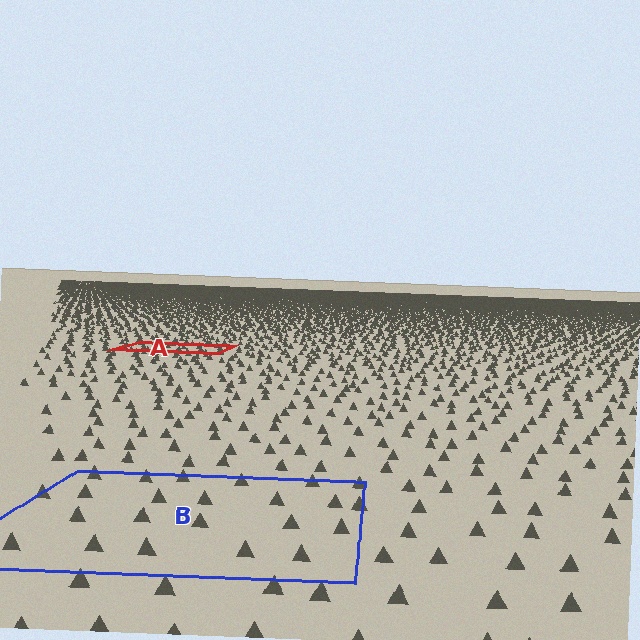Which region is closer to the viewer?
Region B is closer. The texture elements there are larger and more spread out.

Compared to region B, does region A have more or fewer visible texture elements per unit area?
Region A has more texture elements per unit area — they are packed more densely because it is farther away.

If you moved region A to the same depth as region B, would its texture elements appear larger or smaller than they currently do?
They would appear larger. At a closer depth, the same texture elements are projected at a bigger on-screen size.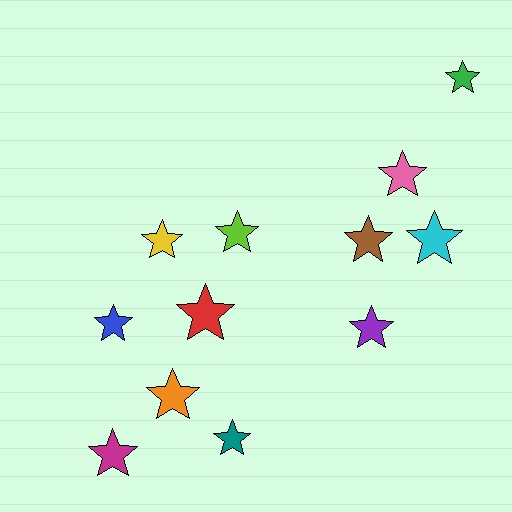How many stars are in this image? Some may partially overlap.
There are 12 stars.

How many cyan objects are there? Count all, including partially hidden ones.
There is 1 cyan object.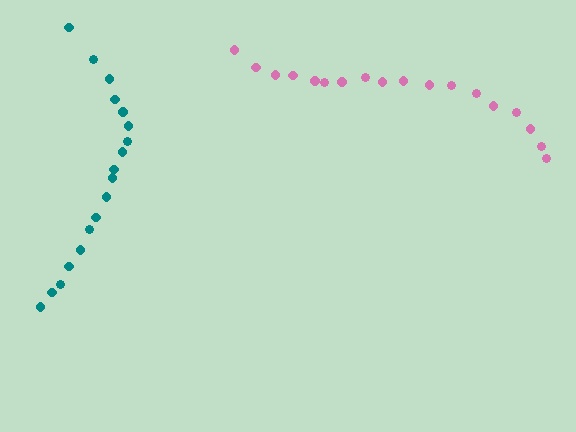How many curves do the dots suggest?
There are 2 distinct paths.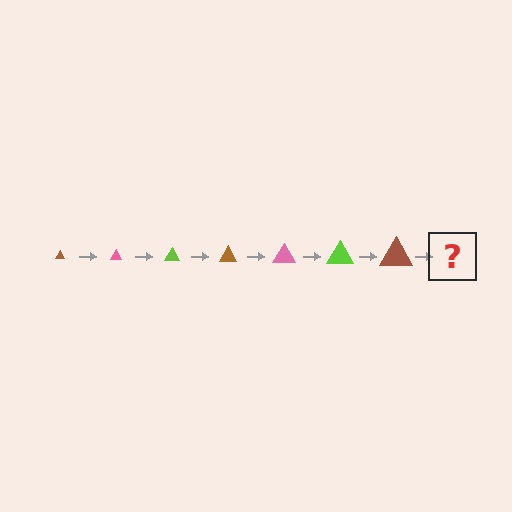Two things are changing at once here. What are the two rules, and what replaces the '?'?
The two rules are that the triangle grows larger each step and the color cycles through brown, pink, and lime. The '?' should be a pink triangle, larger than the previous one.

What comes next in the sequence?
The next element should be a pink triangle, larger than the previous one.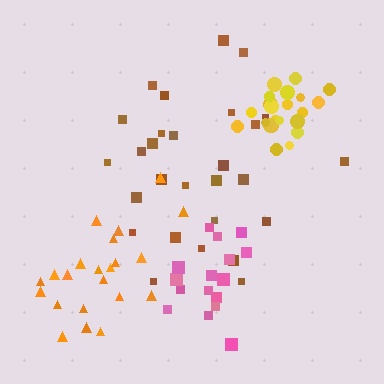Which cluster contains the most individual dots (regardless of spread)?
Brown (28).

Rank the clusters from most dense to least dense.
yellow, pink, orange, brown.